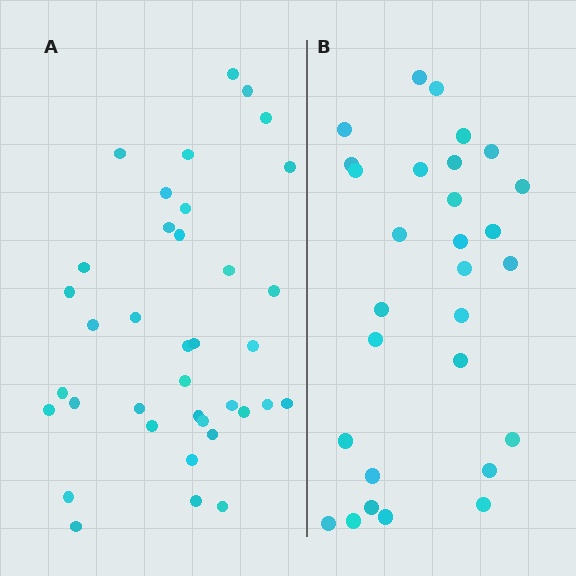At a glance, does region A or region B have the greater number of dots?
Region A (the left region) has more dots.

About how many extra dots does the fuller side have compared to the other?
Region A has roughly 8 or so more dots than region B.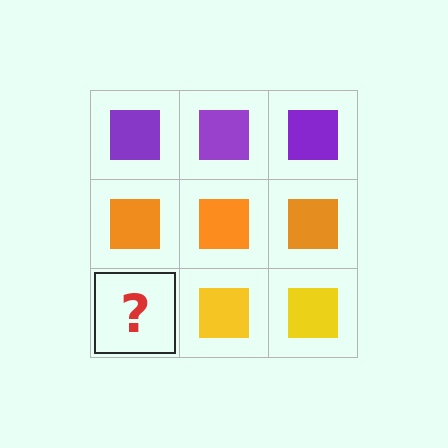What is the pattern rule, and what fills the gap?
The rule is that each row has a consistent color. The gap should be filled with a yellow square.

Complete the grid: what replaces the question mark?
The question mark should be replaced with a yellow square.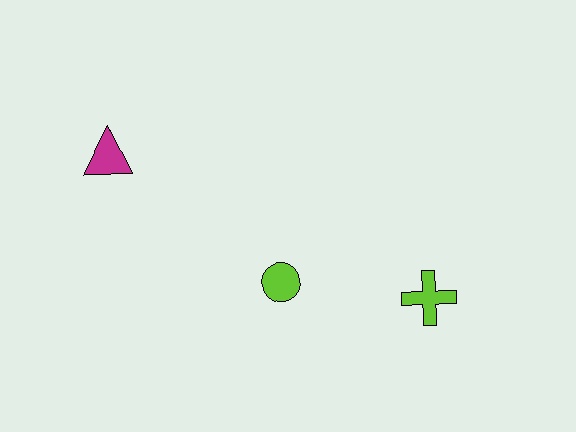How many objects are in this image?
There are 3 objects.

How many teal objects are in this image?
There are no teal objects.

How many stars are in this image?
There are no stars.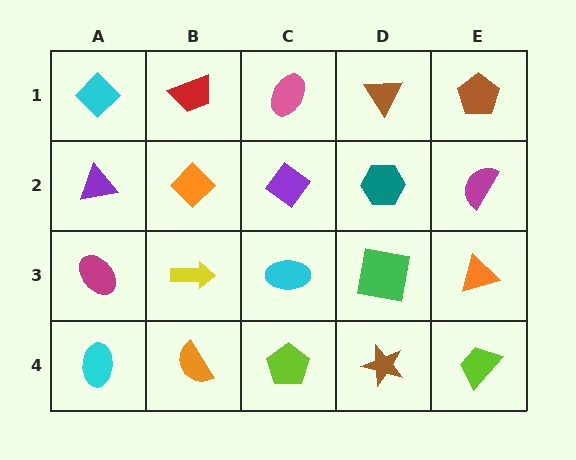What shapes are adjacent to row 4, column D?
A green square (row 3, column D), a lime pentagon (row 4, column C), a lime trapezoid (row 4, column E).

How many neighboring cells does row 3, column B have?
4.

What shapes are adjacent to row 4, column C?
A cyan ellipse (row 3, column C), an orange semicircle (row 4, column B), a brown star (row 4, column D).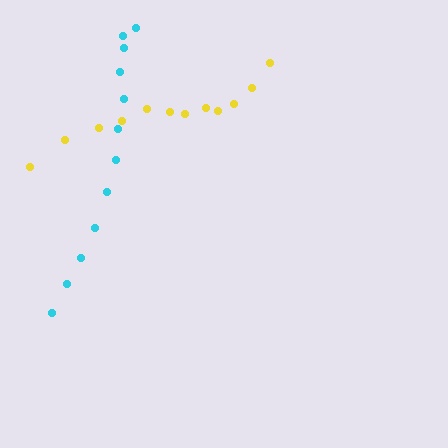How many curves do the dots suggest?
There are 2 distinct paths.